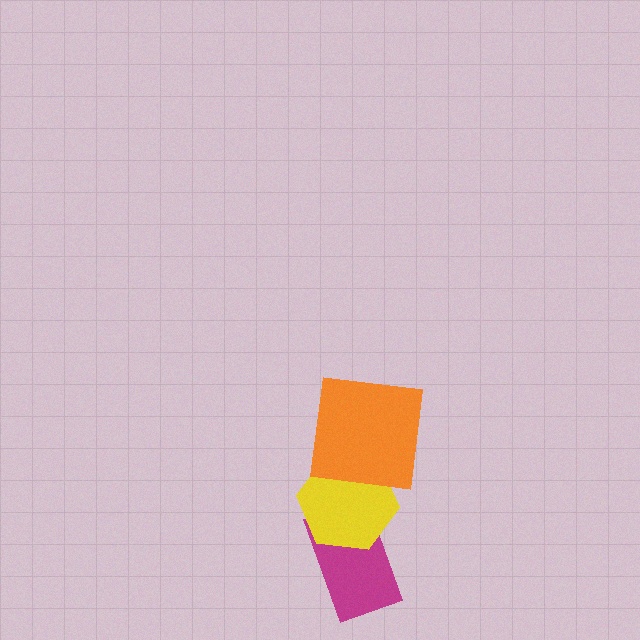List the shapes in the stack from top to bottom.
From top to bottom: the orange square, the yellow hexagon, the magenta rectangle.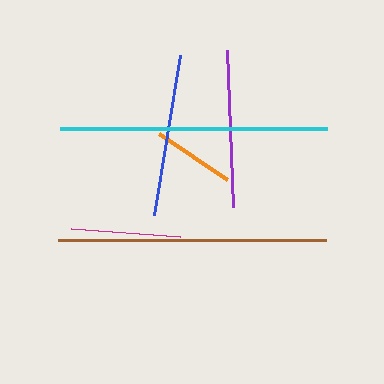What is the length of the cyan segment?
The cyan segment is approximately 267 pixels long.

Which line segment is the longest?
The brown line is the longest at approximately 268 pixels.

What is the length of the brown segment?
The brown segment is approximately 268 pixels long.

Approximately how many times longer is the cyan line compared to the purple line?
The cyan line is approximately 1.7 times the length of the purple line.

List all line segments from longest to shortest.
From longest to shortest: brown, cyan, blue, purple, magenta, orange.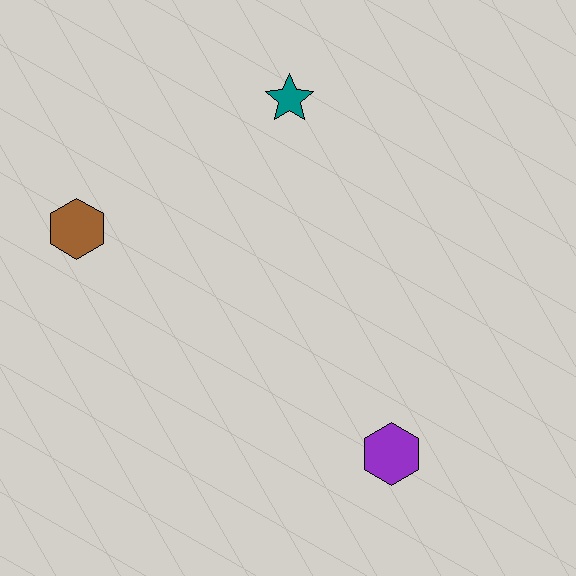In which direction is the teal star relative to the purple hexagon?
The teal star is above the purple hexagon.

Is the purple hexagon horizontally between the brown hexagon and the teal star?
No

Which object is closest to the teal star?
The brown hexagon is closest to the teal star.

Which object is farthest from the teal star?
The purple hexagon is farthest from the teal star.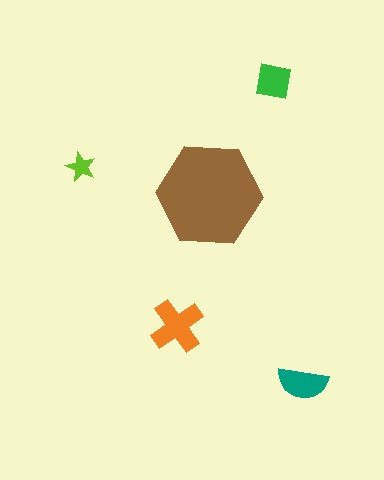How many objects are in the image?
There are 5 objects in the image.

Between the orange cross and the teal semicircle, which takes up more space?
The orange cross.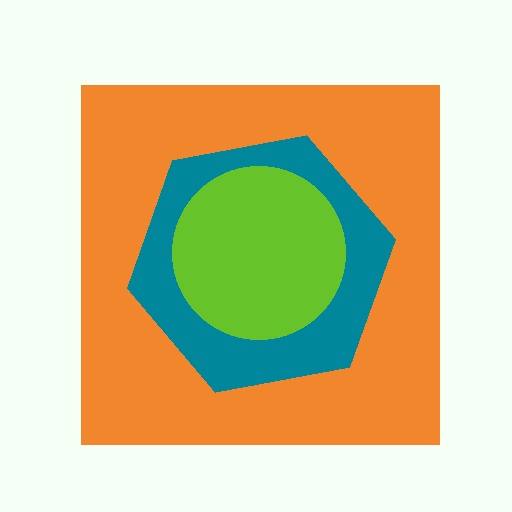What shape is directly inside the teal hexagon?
The lime circle.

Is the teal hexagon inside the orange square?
Yes.